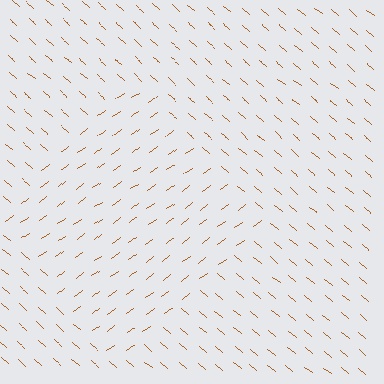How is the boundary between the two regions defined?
The boundary is defined purely by a change in line orientation (approximately 76 degrees difference). All lines are the same color and thickness.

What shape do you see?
I see a diamond.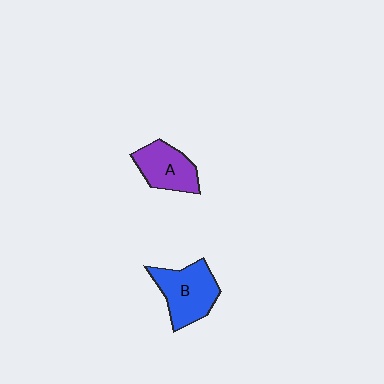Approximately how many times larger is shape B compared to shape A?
Approximately 1.2 times.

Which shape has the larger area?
Shape B (blue).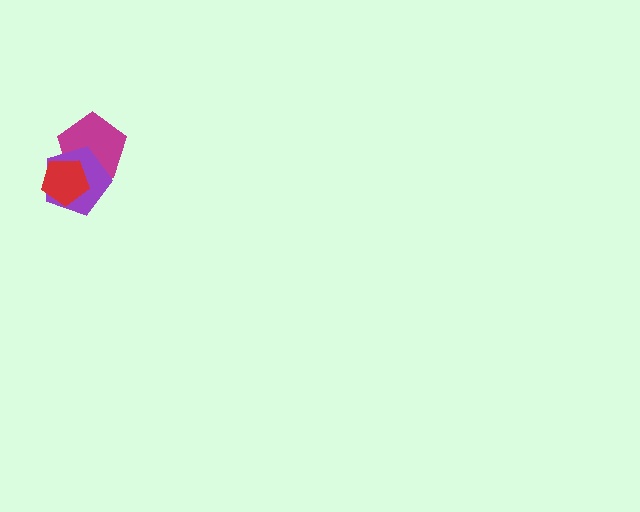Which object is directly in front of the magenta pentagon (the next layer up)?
The purple pentagon is directly in front of the magenta pentagon.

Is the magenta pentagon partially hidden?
Yes, it is partially covered by another shape.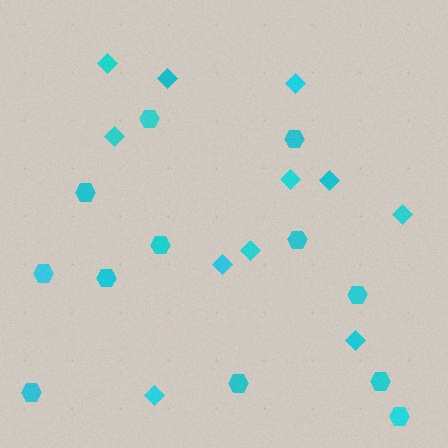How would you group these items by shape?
There are 2 groups: one group of hexagons (12) and one group of diamonds (11).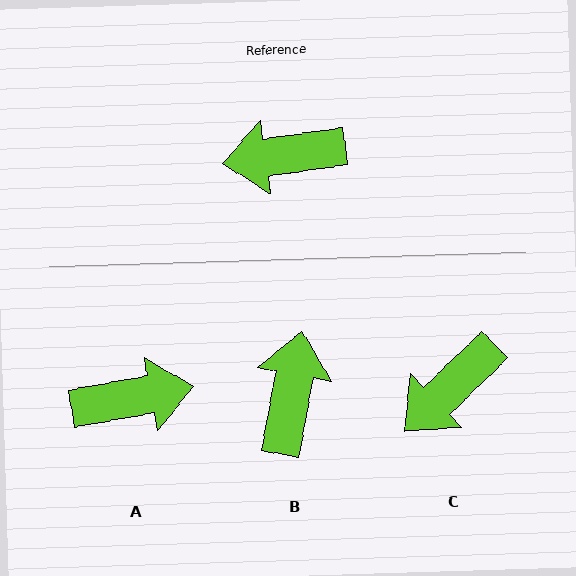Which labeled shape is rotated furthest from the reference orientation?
A, about 178 degrees away.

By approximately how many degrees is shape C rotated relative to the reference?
Approximately 36 degrees counter-clockwise.